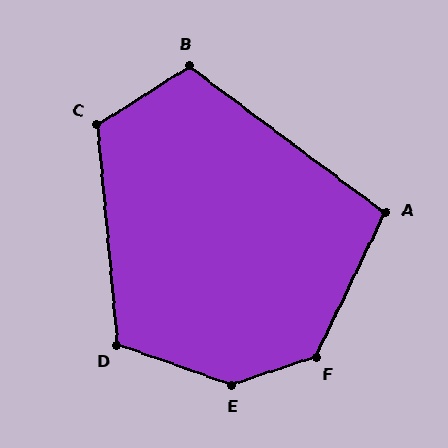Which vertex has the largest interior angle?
E, at approximately 142 degrees.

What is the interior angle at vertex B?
Approximately 111 degrees (obtuse).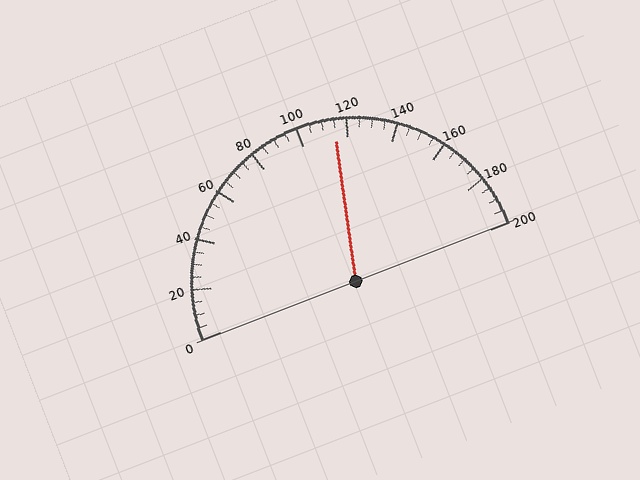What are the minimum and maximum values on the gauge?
The gauge ranges from 0 to 200.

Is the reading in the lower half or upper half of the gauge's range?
The reading is in the upper half of the range (0 to 200).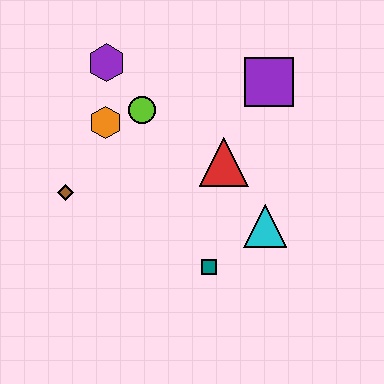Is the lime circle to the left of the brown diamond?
No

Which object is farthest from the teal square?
The purple hexagon is farthest from the teal square.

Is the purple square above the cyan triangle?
Yes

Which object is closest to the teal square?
The cyan triangle is closest to the teal square.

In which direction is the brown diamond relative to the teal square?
The brown diamond is to the left of the teal square.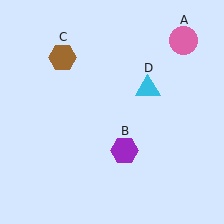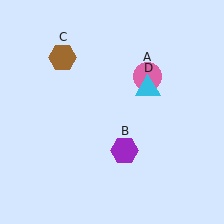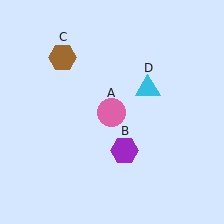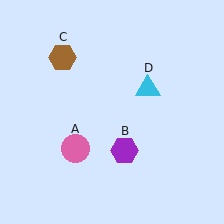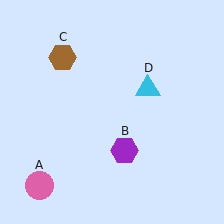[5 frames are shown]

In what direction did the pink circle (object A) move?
The pink circle (object A) moved down and to the left.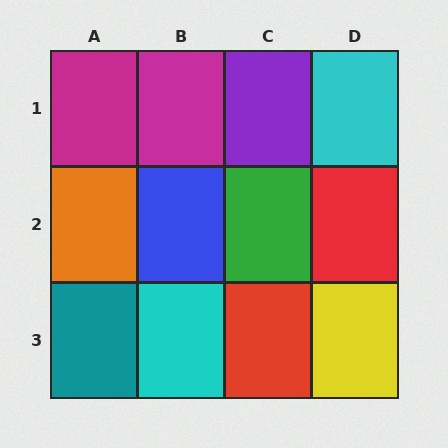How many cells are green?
1 cell is green.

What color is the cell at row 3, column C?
Red.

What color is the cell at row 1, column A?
Magenta.